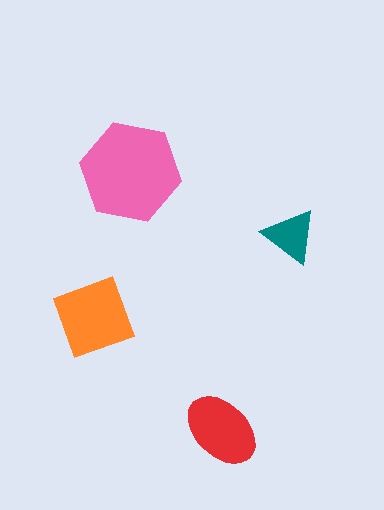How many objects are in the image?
There are 4 objects in the image.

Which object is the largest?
The pink hexagon.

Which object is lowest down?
The red ellipse is bottommost.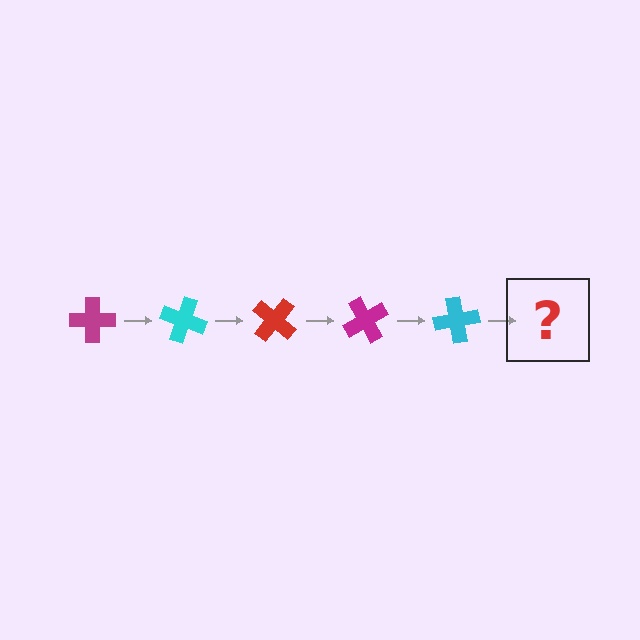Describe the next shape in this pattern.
It should be a red cross, rotated 100 degrees from the start.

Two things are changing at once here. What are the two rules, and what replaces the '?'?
The two rules are that it rotates 20 degrees each step and the color cycles through magenta, cyan, and red. The '?' should be a red cross, rotated 100 degrees from the start.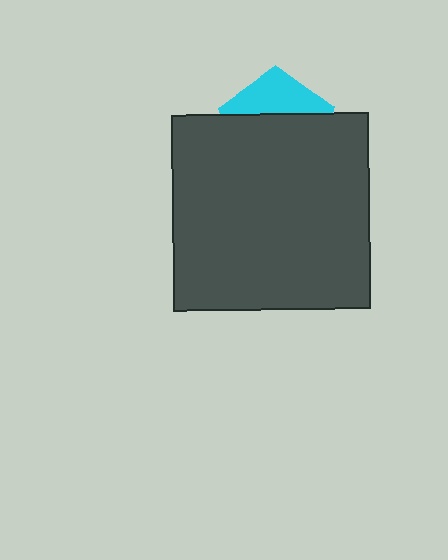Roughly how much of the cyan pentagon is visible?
A small part of it is visible (roughly 34%).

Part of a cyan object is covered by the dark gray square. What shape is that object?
It is a pentagon.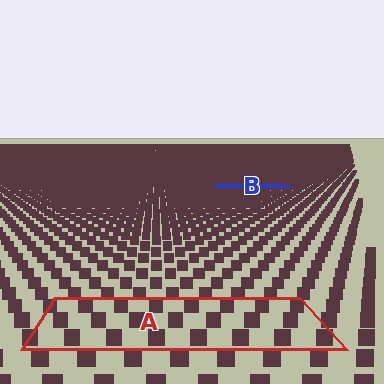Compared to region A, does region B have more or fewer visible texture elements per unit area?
Region B has more texture elements per unit area — they are packed more densely because it is farther away.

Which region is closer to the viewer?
Region A is closer. The texture elements there are larger and more spread out.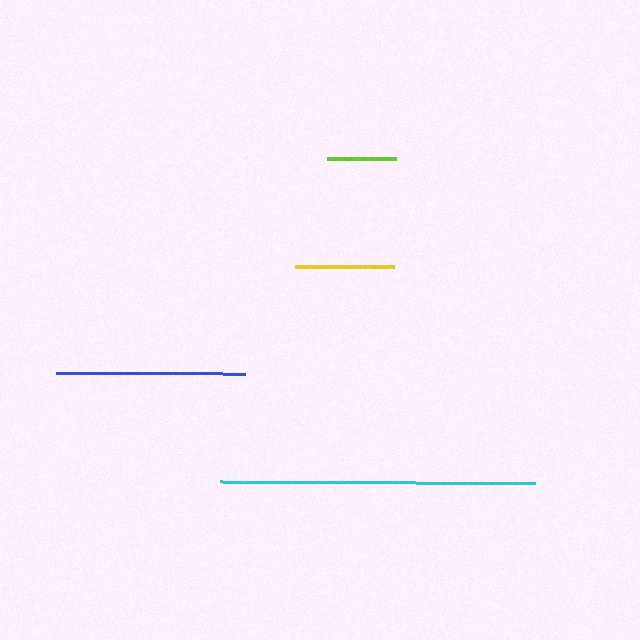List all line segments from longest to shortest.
From longest to shortest: cyan, blue, yellow, lime.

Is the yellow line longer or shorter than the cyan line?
The cyan line is longer than the yellow line.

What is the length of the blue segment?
The blue segment is approximately 189 pixels long.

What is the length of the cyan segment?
The cyan segment is approximately 315 pixels long.